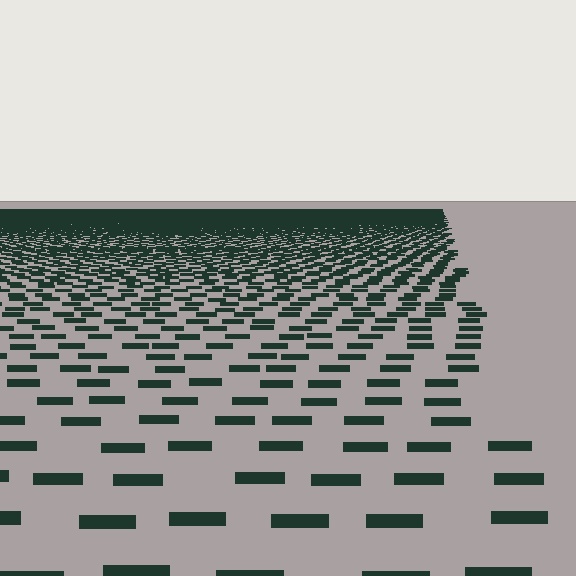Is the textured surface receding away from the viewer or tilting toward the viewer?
The surface is receding away from the viewer. Texture elements get smaller and denser toward the top.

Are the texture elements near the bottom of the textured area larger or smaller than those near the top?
Larger. Near the bottom, elements are closer to the viewer and appear at a bigger on-screen size.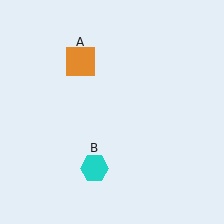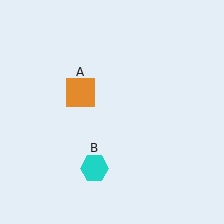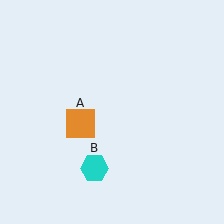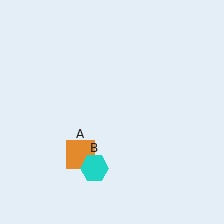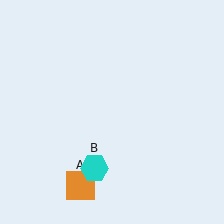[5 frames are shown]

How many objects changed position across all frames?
1 object changed position: orange square (object A).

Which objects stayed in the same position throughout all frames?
Cyan hexagon (object B) remained stationary.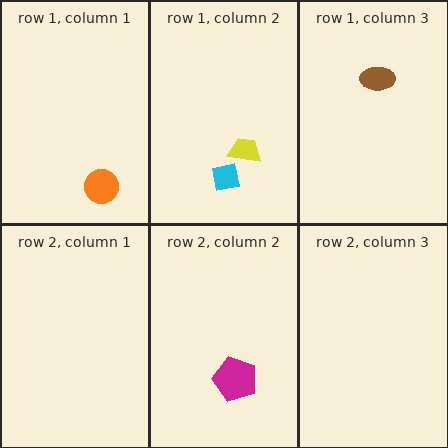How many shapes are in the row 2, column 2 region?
1.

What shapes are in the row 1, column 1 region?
The orange circle.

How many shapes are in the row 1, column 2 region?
2.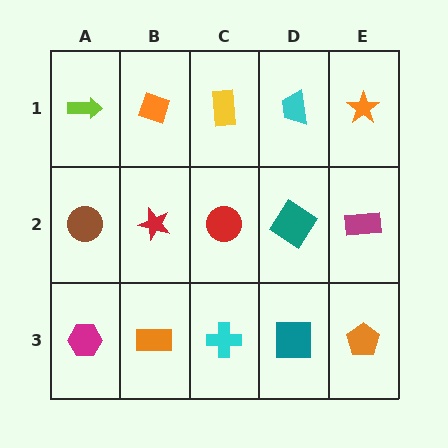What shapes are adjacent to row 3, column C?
A red circle (row 2, column C), an orange rectangle (row 3, column B), a teal square (row 3, column D).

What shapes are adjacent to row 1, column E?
A magenta rectangle (row 2, column E), a cyan trapezoid (row 1, column D).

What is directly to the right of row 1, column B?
A yellow rectangle.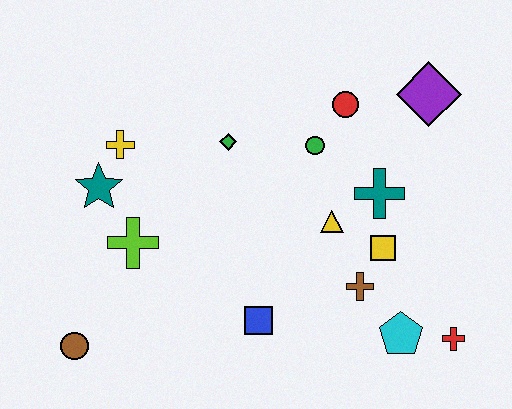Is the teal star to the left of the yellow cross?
Yes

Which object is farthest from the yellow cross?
The red cross is farthest from the yellow cross.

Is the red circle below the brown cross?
No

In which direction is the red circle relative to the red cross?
The red circle is above the red cross.